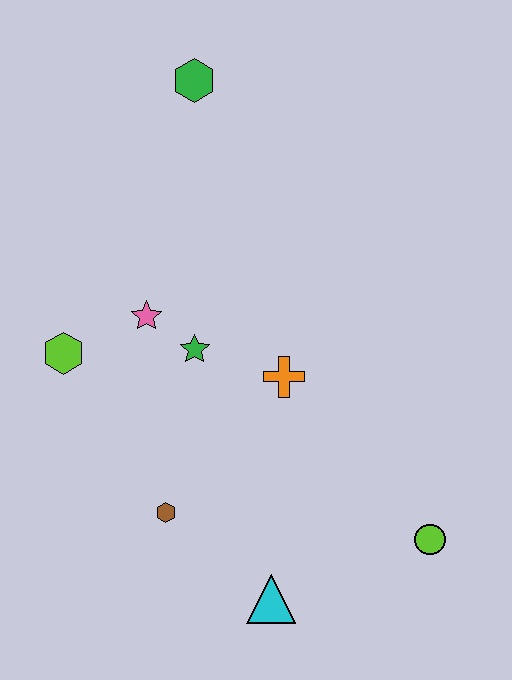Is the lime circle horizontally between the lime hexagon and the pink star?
No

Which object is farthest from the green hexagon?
The cyan triangle is farthest from the green hexagon.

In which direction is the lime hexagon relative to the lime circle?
The lime hexagon is to the left of the lime circle.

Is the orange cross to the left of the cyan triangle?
No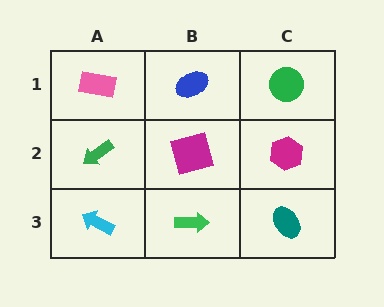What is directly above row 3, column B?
A magenta square.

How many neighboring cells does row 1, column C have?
2.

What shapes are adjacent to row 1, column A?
A green arrow (row 2, column A), a blue ellipse (row 1, column B).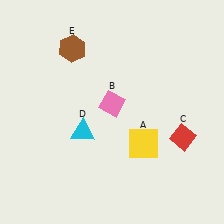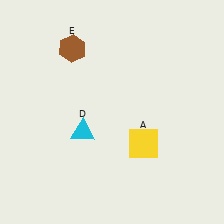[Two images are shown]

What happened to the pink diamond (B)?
The pink diamond (B) was removed in Image 2. It was in the top-right area of Image 1.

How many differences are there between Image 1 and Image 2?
There are 2 differences between the two images.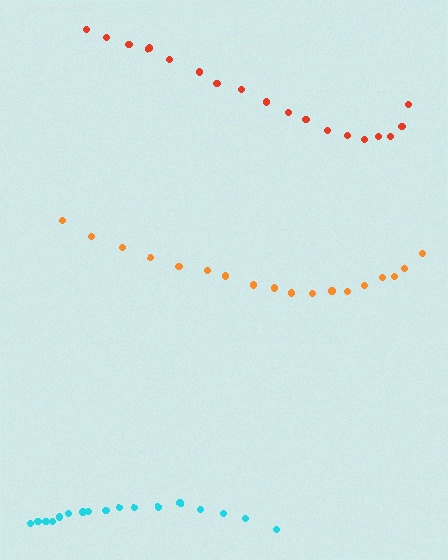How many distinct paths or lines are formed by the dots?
There are 3 distinct paths.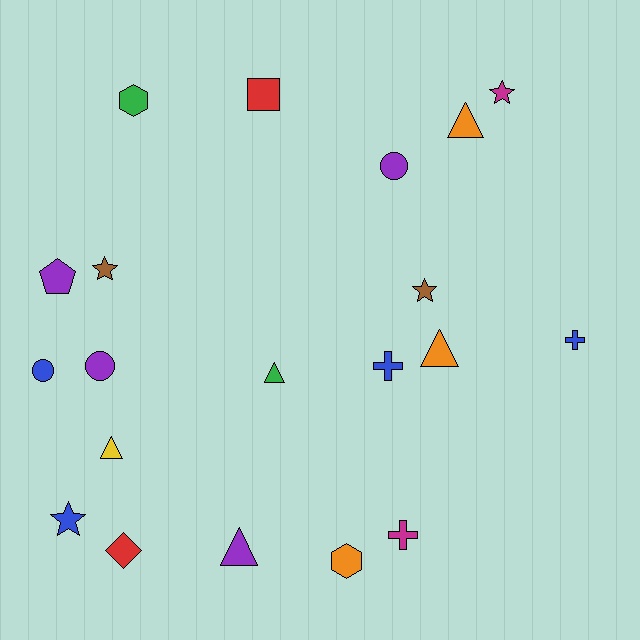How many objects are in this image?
There are 20 objects.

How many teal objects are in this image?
There are no teal objects.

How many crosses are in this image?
There are 3 crosses.